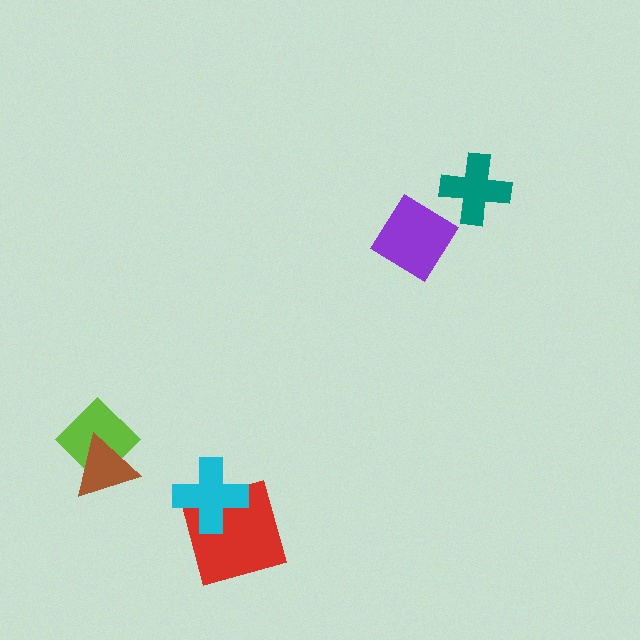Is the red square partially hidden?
Yes, it is partially covered by another shape.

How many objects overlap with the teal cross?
0 objects overlap with the teal cross.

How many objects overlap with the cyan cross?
1 object overlaps with the cyan cross.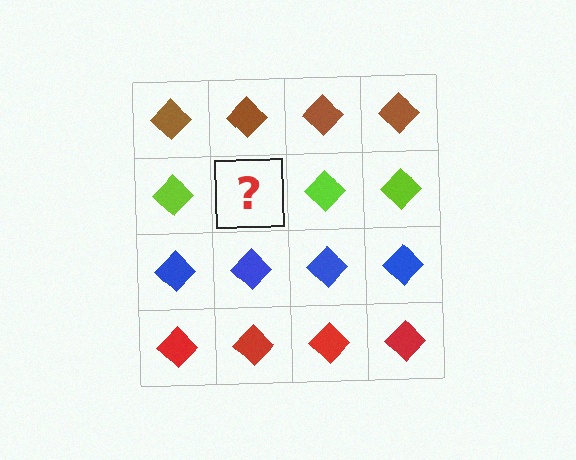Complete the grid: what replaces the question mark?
The question mark should be replaced with a lime diamond.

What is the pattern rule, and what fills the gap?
The rule is that each row has a consistent color. The gap should be filled with a lime diamond.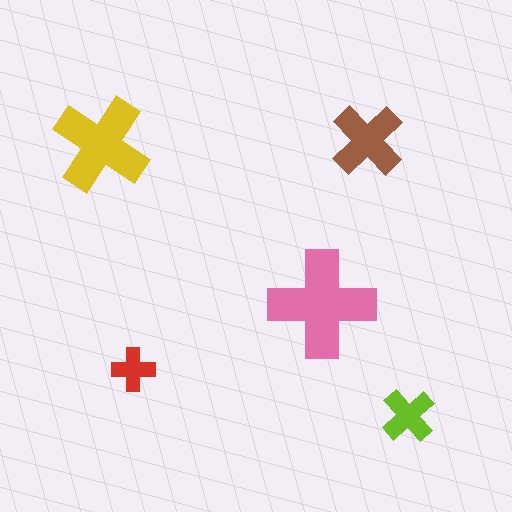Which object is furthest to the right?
The lime cross is rightmost.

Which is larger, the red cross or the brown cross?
The brown one.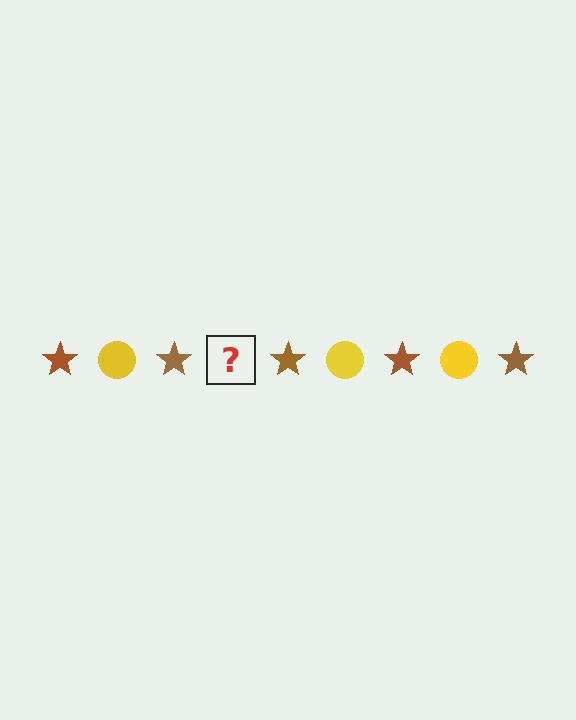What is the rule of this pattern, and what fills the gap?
The rule is that the pattern alternates between brown star and yellow circle. The gap should be filled with a yellow circle.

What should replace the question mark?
The question mark should be replaced with a yellow circle.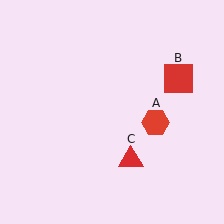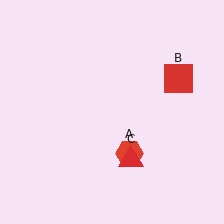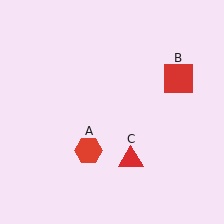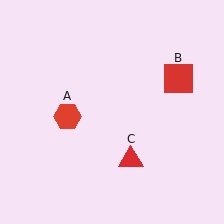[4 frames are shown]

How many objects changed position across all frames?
1 object changed position: red hexagon (object A).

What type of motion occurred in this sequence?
The red hexagon (object A) rotated clockwise around the center of the scene.